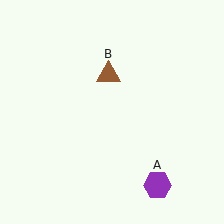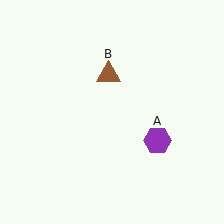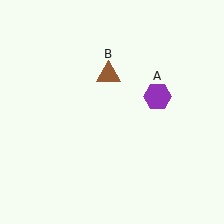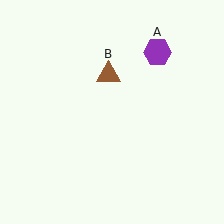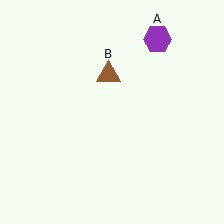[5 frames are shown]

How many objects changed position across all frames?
1 object changed position: purple hexagon (object A).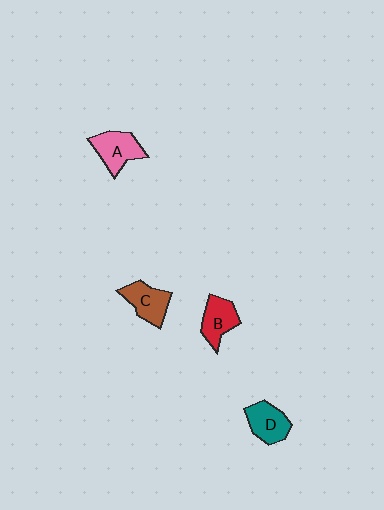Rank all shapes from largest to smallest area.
From largest to smallest: A (pink), C (brown), D (teal), B (red).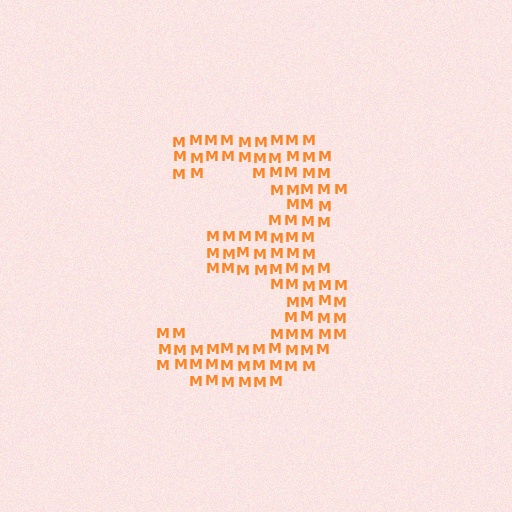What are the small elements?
The small elements are letter M's.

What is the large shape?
The large shape is the digit 3.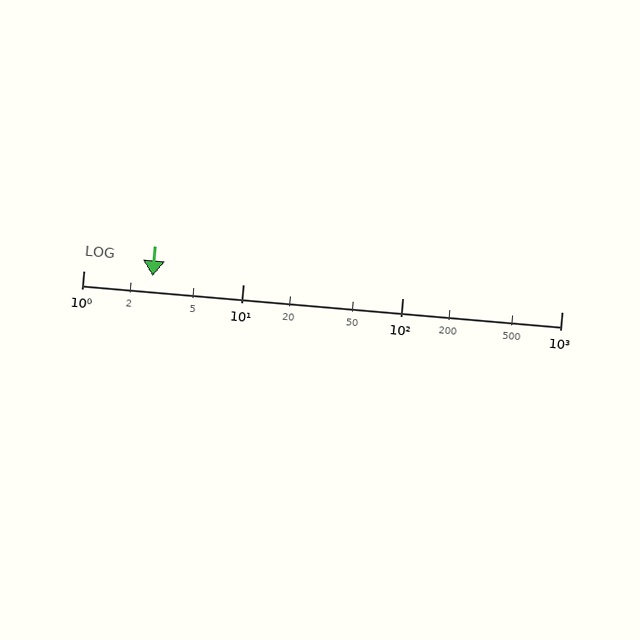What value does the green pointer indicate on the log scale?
The pointer indicates approximately 2.7.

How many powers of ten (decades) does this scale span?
The scale spans 3 decades, from 1 to 1000.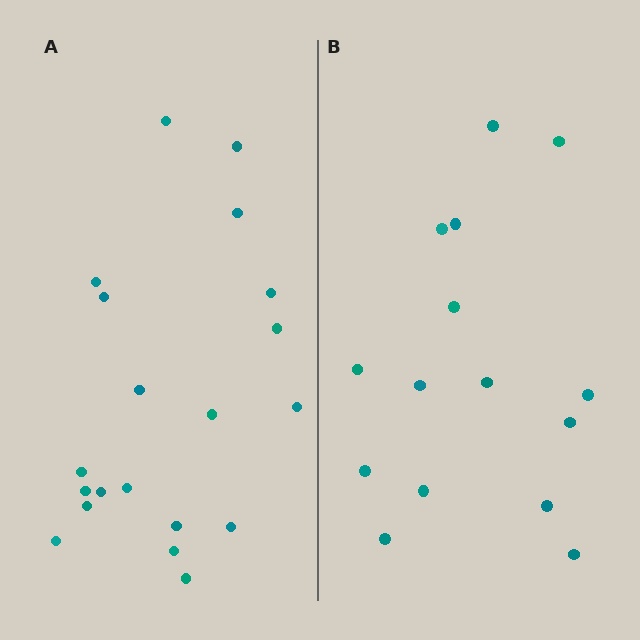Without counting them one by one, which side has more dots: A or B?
Region A (the left region) has more dots.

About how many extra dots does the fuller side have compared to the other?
Region A has about 5 more dots than region B.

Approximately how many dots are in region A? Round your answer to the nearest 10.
About 20 dots.